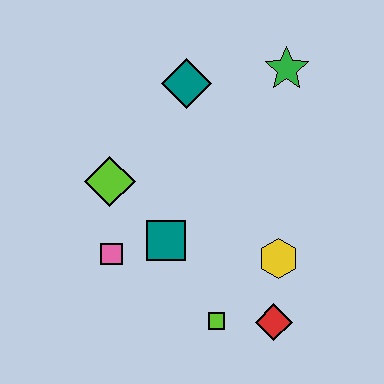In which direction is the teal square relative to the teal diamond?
The teal square is below the teal diamond.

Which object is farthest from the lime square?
The green star is farthest from the lime square.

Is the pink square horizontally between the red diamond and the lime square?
No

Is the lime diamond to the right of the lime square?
No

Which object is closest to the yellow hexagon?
The red diamond is closest to the yellow hexagon.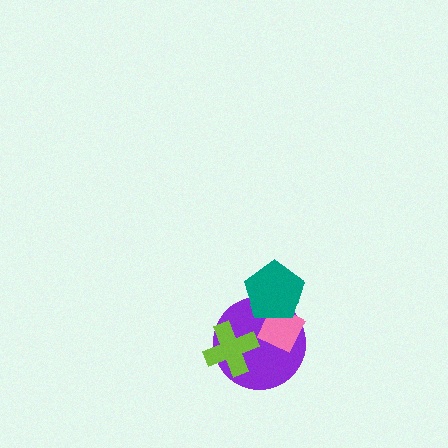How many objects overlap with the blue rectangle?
3 objects overlap with the blue rectangle.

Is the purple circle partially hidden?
Yes, it is partially covered by another shape.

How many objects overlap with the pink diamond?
3 objects overlap with the pink diamond.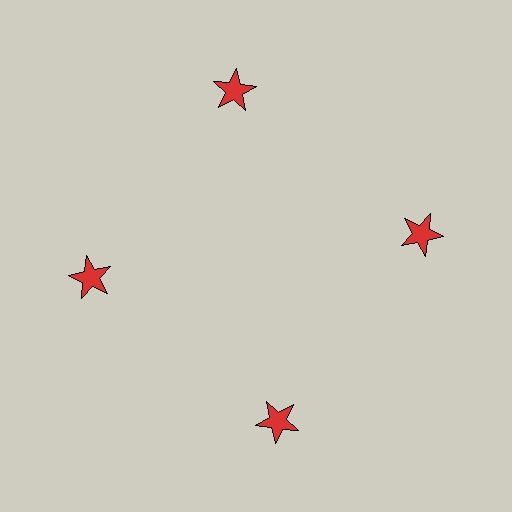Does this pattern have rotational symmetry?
Yes, this pattern has 4-fold rotational symmetry. It looks the same after rotating 90 degrees around the center.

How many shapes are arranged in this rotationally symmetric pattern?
There are 4 shapes, arranged in 4 groups of 1.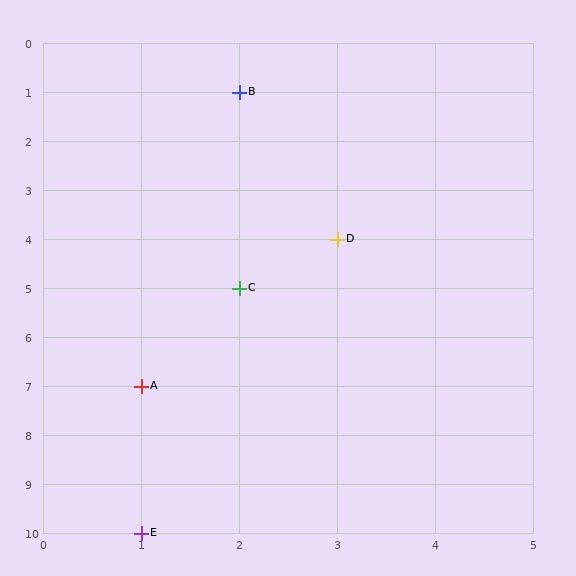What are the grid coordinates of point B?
Point B is at grid coordinates (2, 1).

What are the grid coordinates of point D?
Point D is at grid coordinates (3, 4).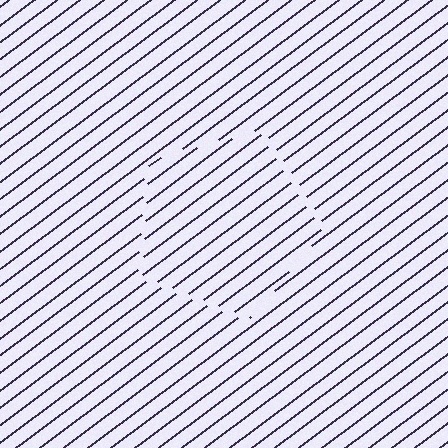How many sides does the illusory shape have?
5 sides — the line-ends trace a pentagon.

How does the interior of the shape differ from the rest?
The interior of the shape contains the same grating, shifted by half a period — the contour is defined by the phase discontinuity where line-ends from the inner and outer gratings abut.